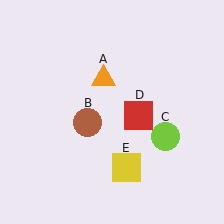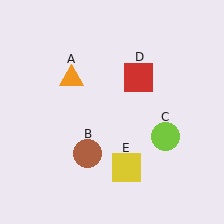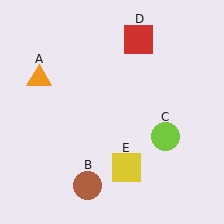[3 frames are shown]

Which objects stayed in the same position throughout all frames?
Lime circle (object C) and yellow square (object E) remained stationary.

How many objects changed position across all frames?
3 objects changed position: orange triangle (object A), brown circle (object B), red square (object D).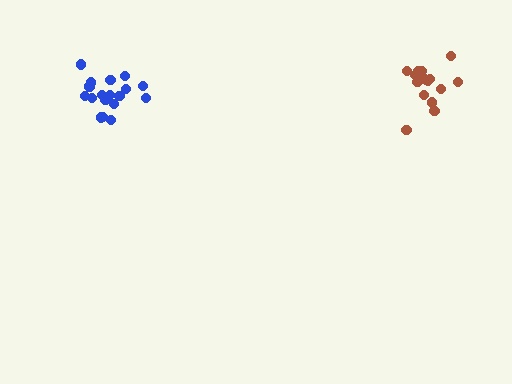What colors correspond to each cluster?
The clusters are colored: blue, brown.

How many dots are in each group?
Group 1: 18 dots, Group 2: 16 dots (34 total).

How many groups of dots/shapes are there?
There are 2 groups.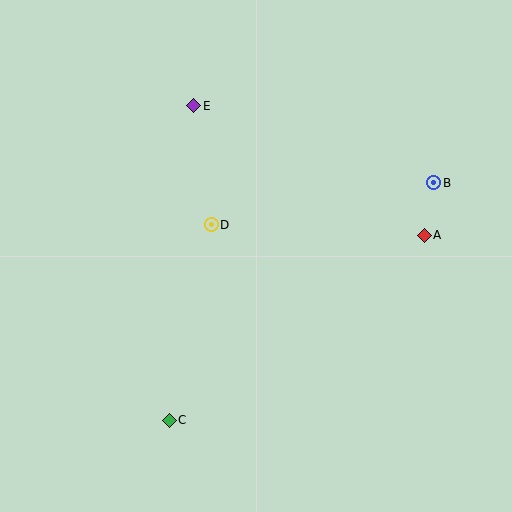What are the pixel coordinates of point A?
Point A is at (424, 235).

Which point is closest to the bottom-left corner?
Point C is closest to the bottom-left corner.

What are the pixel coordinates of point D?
Point D is at (211, 225).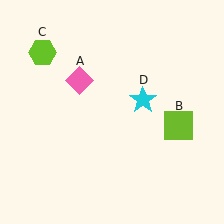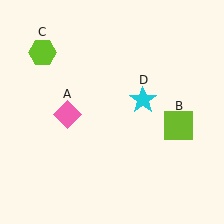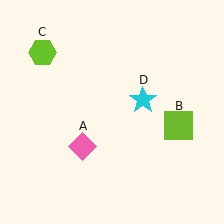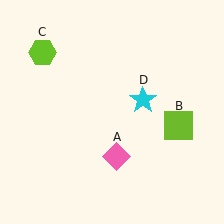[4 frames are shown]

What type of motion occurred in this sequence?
The pink diamond (object A) rotated counterclockwise around the center of the scene.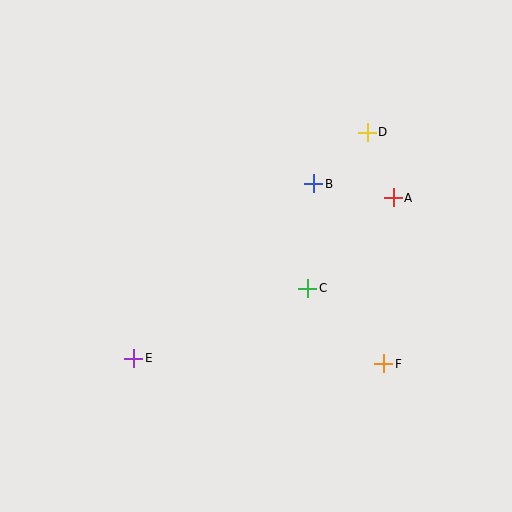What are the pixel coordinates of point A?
Point A is at (393, 198).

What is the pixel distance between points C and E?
The distance between C and E is 188 pixels.